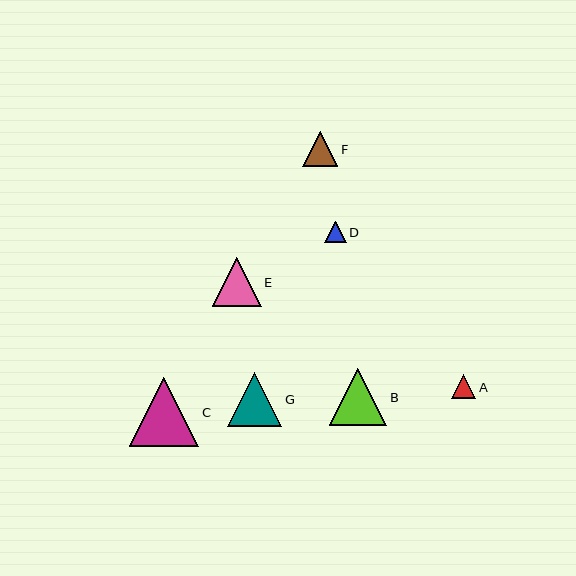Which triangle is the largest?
Triangle C is the largest with a size of approximately 69 pixels.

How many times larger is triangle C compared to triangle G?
Triangle C is approximately 1.3 times the size of triangle G.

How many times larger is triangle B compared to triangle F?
Triangle B is approximately 1.6 times the size of triangle F.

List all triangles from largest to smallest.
From largest to smallest: C, B, G, E, F, A, D.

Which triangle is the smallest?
Triangle D is the smallest with a size of approximately 21 pixels.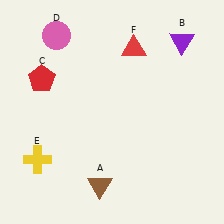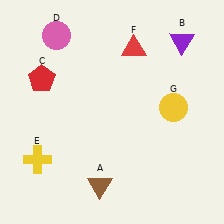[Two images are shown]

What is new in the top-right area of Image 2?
A yellow circle (G) was added in the top-right area of Image 2.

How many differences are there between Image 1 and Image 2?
There is 1 difference between the two images.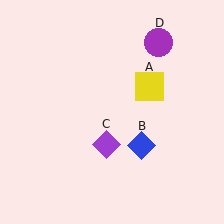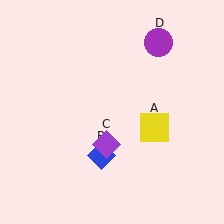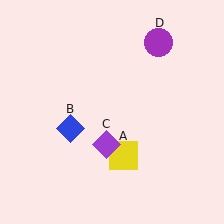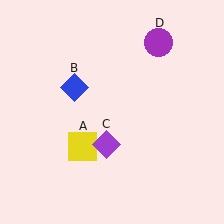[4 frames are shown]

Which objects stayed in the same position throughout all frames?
Purple diamond (object C) and purple circle (object D) remained stationary.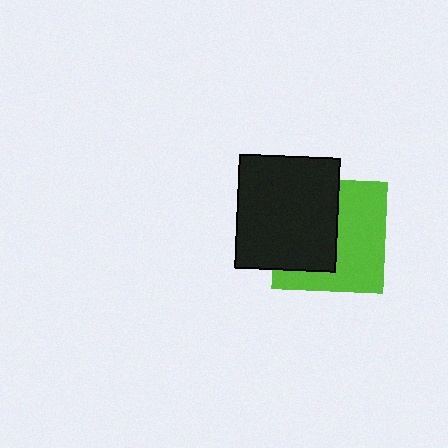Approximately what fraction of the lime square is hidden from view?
Roughly 47% of the lime square is hidden behind the black rectangle.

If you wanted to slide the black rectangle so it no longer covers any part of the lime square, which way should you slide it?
Slide it left — that is the most direct way to separate the two shapes.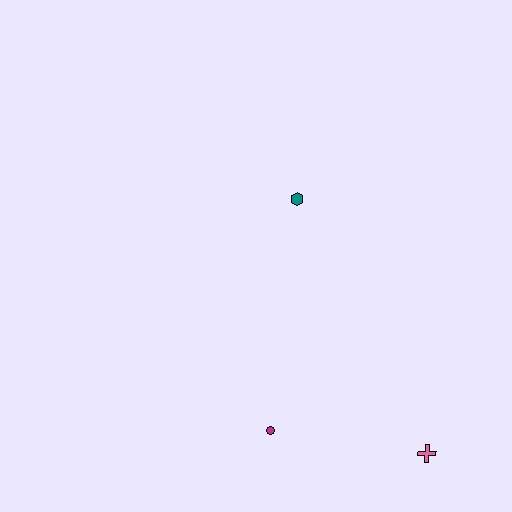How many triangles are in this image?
There are no triangles.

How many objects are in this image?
There are 3 objects.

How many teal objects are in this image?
There is 1 teal object.